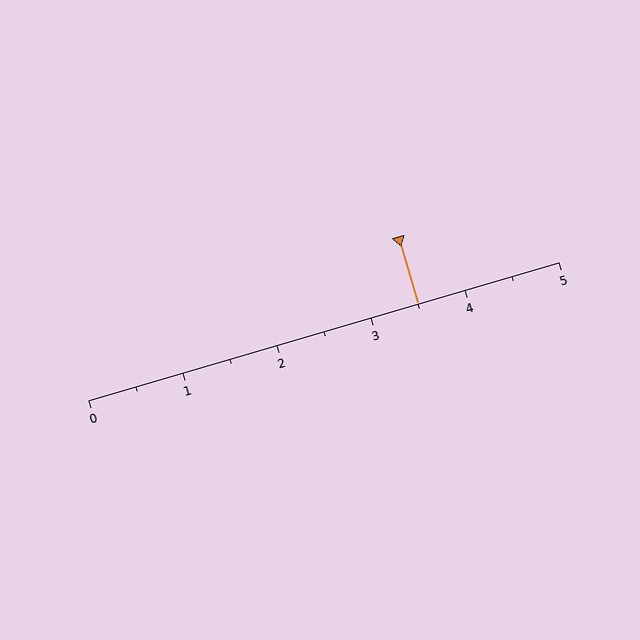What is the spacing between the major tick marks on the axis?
The major ticks are spaced 1 apart.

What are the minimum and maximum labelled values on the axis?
The axis runs from 0 to 5.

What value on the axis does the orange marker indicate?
The marker indicates approximately 3.5.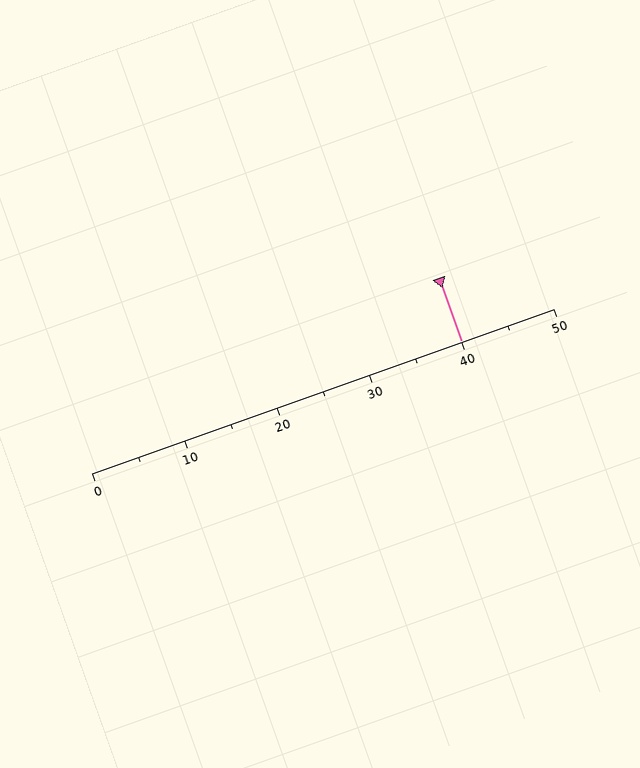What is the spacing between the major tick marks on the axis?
The major ticks are spaced 10 apart.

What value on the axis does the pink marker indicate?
The marker indicates approximately 40.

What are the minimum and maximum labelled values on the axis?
The axis runs from 0 to 50.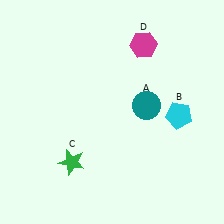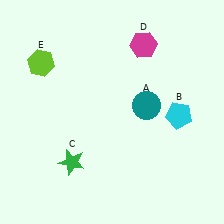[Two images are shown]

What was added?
A lime hexagon (E) was added in Image 2.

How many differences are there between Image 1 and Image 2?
There is 1 difference between the two images.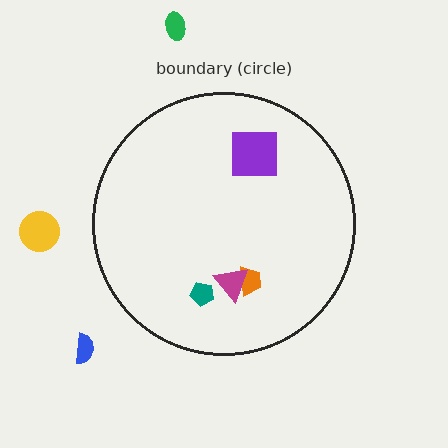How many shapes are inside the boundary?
4 inside, 3 outside.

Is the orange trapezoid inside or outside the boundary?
Inside.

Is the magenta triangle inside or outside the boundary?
Inside.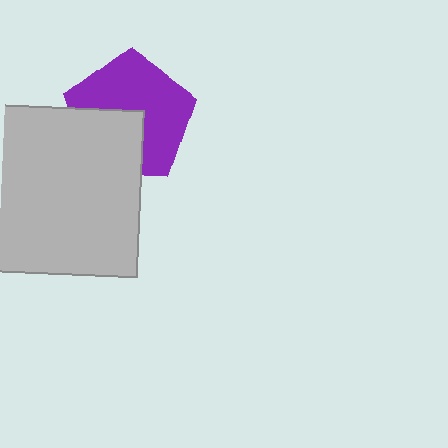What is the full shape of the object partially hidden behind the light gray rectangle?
The partially hidden object is a purple pentagon.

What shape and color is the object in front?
The object in front is a light gray rectangle.